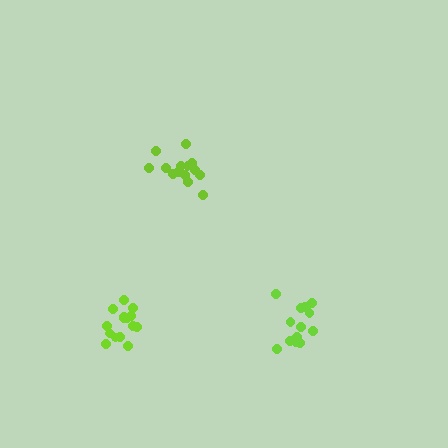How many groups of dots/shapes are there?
There are 3 groups.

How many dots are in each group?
Group 1: 14 dots, Group 2: 13 dots, Group 3: 15 dots (42 total).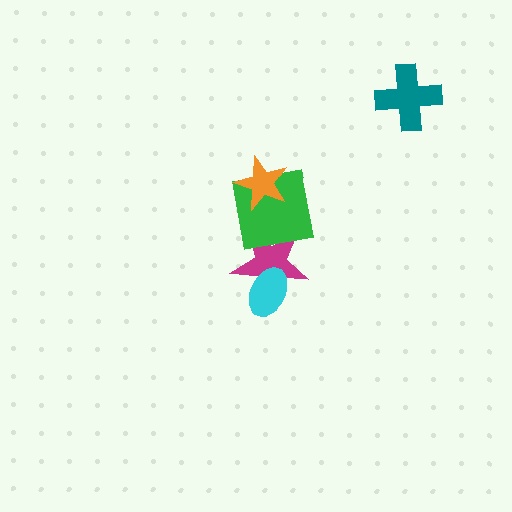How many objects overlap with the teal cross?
0 objects overlap with the teal cross.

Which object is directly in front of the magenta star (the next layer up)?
The cyan ellipse is directly in front of the magenta star.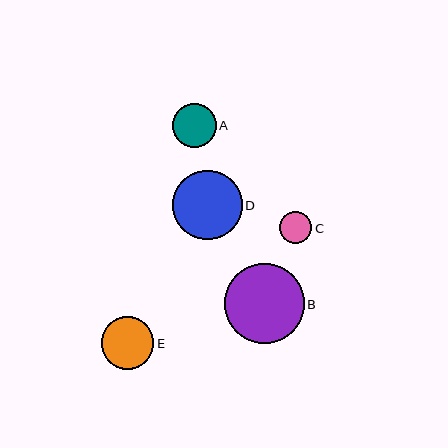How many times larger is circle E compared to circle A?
Circle E is approximately 1.2 times the size of circle A.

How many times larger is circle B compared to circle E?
Circle B is approximately 1.5 times the size of circle E.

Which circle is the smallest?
Circle C is the smallest with a size of approximately 32 pixels.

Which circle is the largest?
Circle B is the largest with a size of approximately 80 pixels.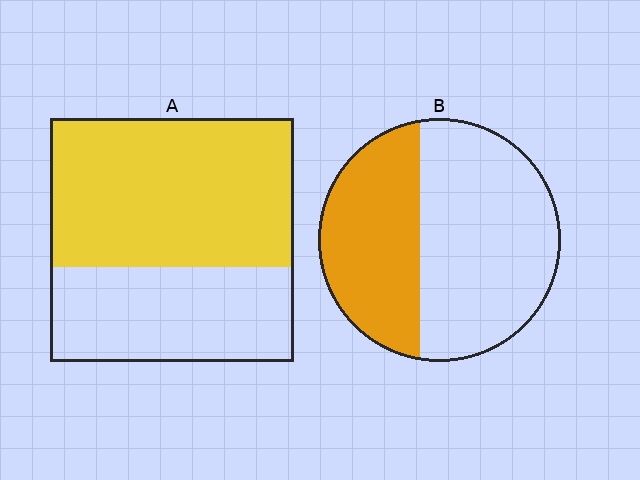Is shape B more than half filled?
No.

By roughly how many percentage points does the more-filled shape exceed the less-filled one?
By roughly 20 percentage points (A over B).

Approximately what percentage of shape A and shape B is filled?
A is approximately 60% and B is approximately 40%.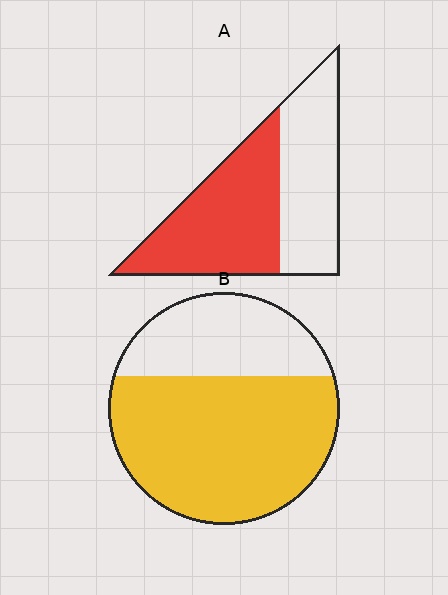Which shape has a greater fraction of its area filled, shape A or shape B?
Shape B.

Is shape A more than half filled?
Yes.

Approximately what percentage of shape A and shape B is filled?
A is approximately 55% and B is approximately 70%.